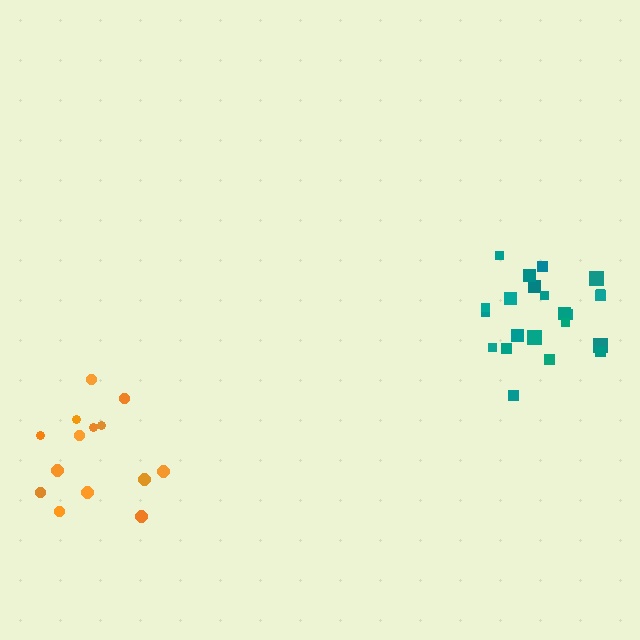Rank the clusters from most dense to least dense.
teal, orange.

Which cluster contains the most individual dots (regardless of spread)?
Teal (22).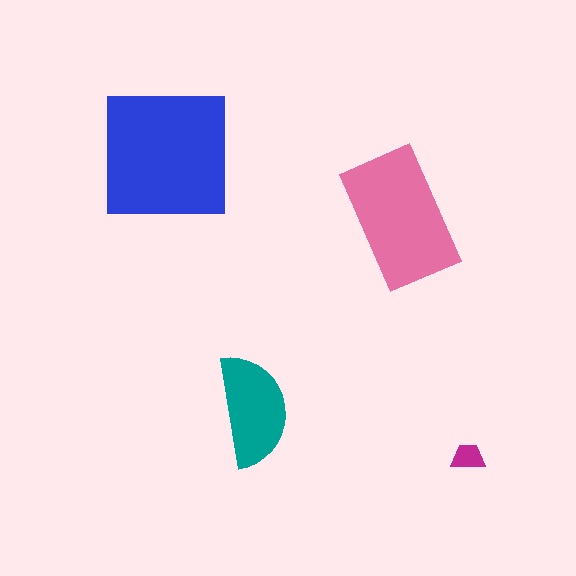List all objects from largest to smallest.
The blue square, the pink rectangle, the teal semicircle, the magenta trapezoid.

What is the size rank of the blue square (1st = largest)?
1st.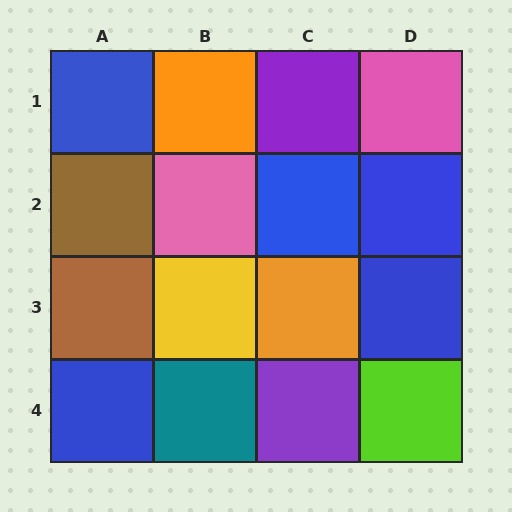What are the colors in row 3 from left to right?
Brown, yellow, orange, blue.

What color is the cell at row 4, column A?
Blue.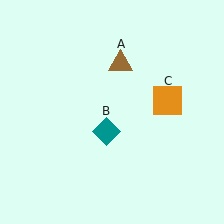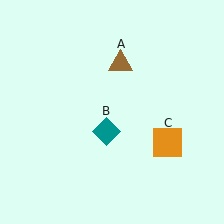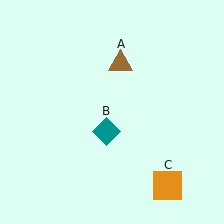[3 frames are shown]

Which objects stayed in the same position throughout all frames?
Brown triangle (object A) and teal diamond (object B) remained stationary.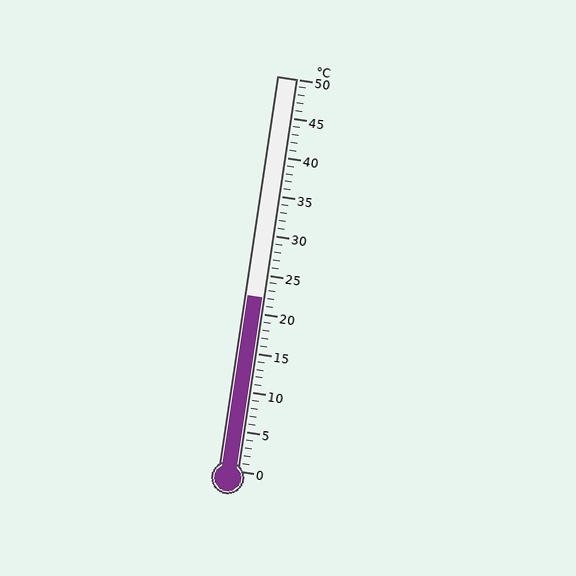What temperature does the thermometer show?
The thermometer shows approximately 22°C.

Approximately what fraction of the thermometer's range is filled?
The thermometer is filled to approximately 45% of its range.